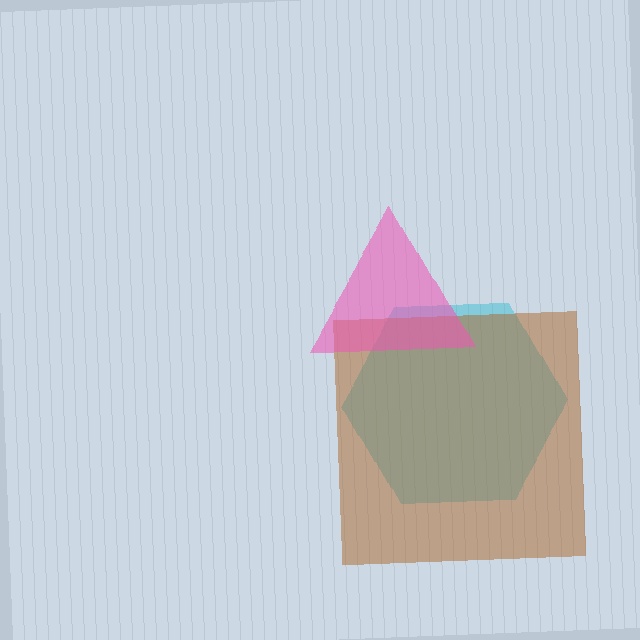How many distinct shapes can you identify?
There are 3 distinct shapes: a cyan hexagon, a brown square, a pink triangle.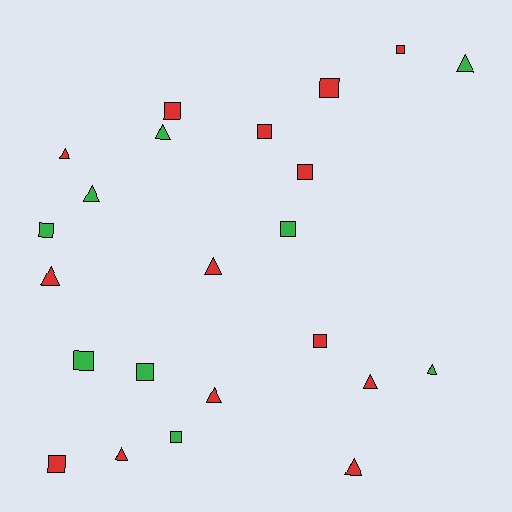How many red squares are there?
There are 7 red squares.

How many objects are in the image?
There are 23 objects.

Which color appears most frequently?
Red, with 14 objects.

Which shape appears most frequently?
Square, with 12 objects.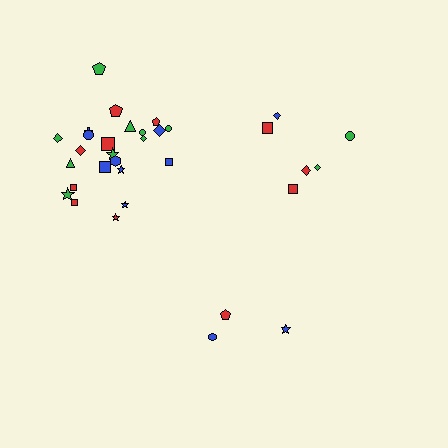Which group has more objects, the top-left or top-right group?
The top-left group.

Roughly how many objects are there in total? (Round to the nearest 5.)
Roughly 35 objects in total.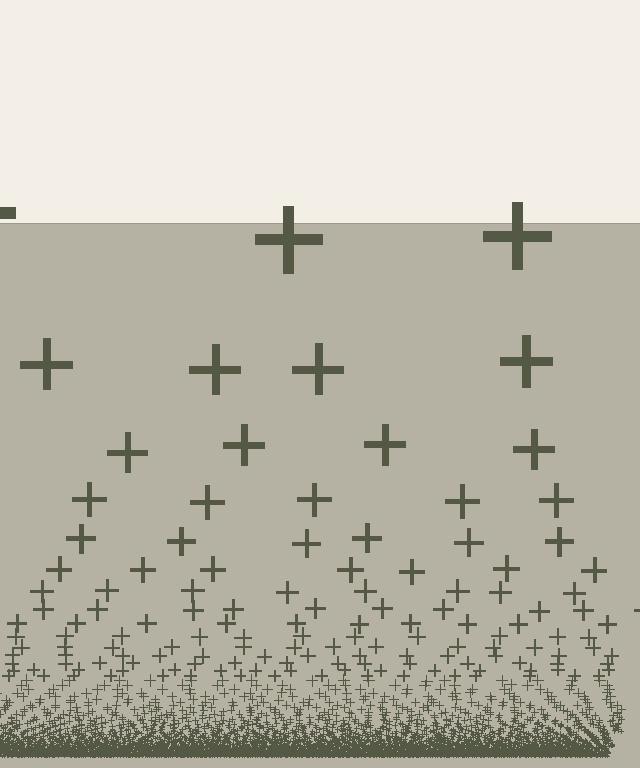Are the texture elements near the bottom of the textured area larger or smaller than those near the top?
Smaller. The gradient is inverted — elements near the bottom are smaller and denser.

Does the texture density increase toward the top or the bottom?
Density increases toward the bottom.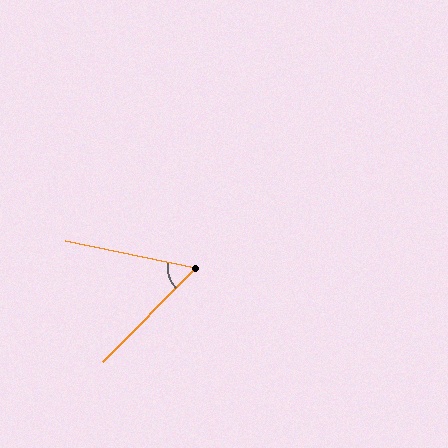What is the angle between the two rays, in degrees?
Approximately 57 degrees.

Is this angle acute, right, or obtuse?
It is acute.